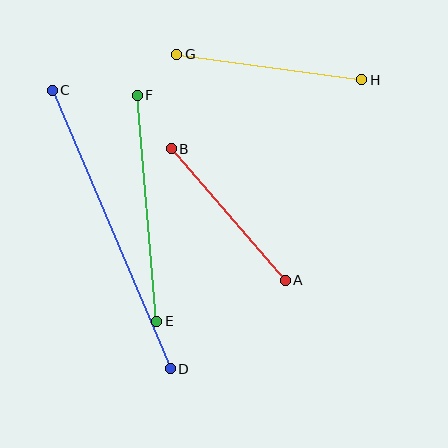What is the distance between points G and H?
The distance is approximately 187 pixels.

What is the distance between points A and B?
The distance is approximately 174 pixels.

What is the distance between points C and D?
The distance is approximately 302 pixels.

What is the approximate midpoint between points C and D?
The midpoint is at approximately (111, 230) pixels.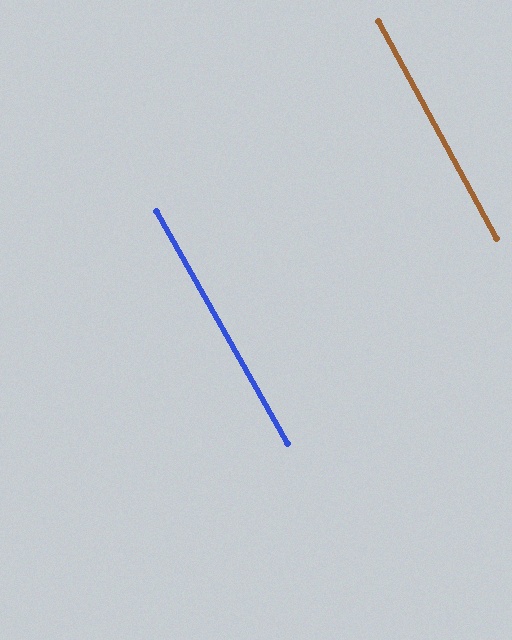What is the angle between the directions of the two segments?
Approximately 1 degree.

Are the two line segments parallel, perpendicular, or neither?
Parallel — their directions differ by only 0.9°.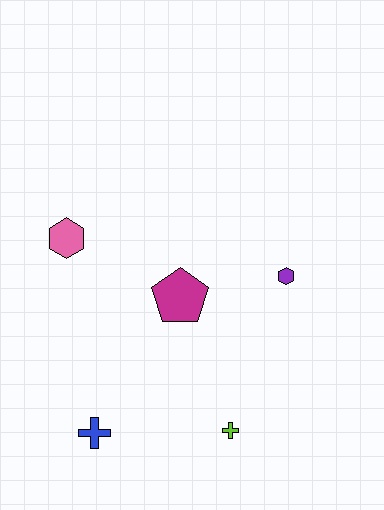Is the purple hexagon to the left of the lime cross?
No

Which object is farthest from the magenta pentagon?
The blue cross is farthest from the magenta pentagon.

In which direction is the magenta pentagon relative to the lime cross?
The magenta pentagon is above the lime cross.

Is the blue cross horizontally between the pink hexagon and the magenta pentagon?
Yes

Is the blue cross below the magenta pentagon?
Yes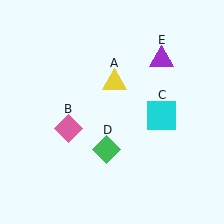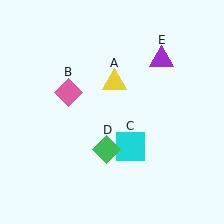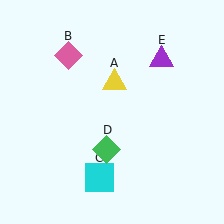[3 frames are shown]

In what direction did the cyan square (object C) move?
The cyan square (object C) moved down and to the left.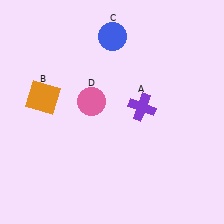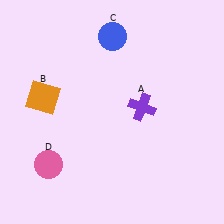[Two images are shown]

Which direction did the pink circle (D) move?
The pink circle (D) moved down.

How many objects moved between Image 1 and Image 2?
1 object moved between the two images.